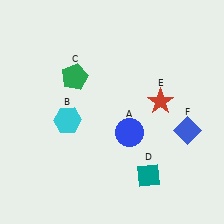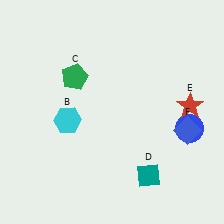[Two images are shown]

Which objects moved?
The objects that moved are: the blue circle (A), the red star (E).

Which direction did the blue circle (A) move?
The blue circle (A) moved right.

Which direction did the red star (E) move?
The red star (E) moved right.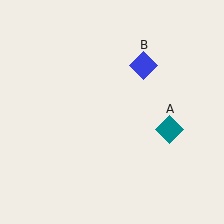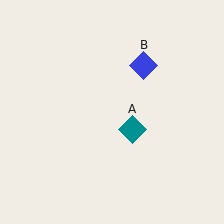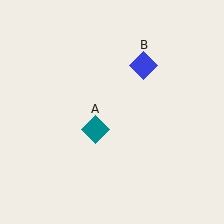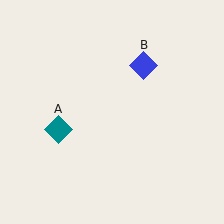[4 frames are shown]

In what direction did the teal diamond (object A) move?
The teal diamond (object A) moved left.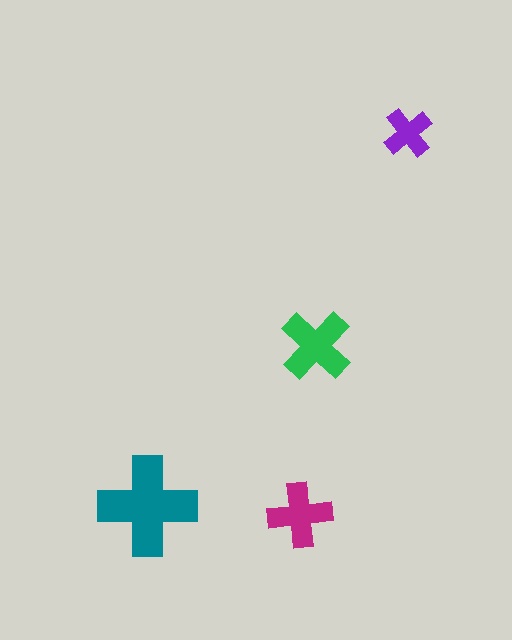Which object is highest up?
The purple cross is topmost.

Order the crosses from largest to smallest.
the teal one, the green one, the magenta one, the purple one.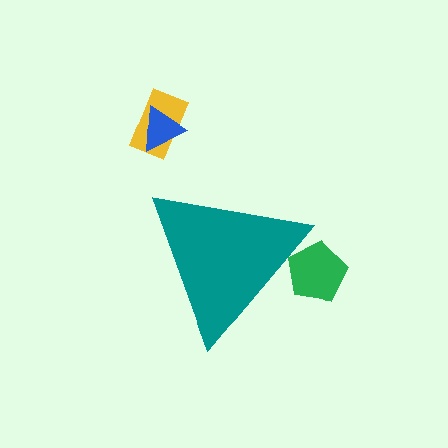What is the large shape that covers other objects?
A teal triangle.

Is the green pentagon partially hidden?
Yes, the green pentagon is partially hidden behind the teal triangle.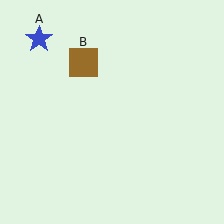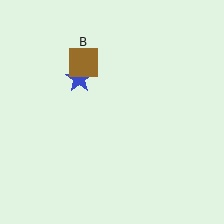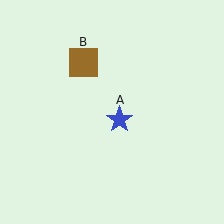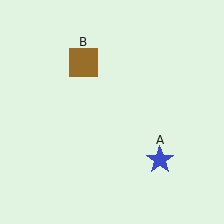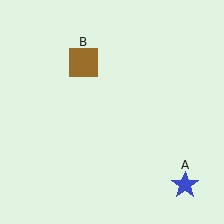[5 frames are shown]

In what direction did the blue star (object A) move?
The blue star (object A) moved down and to the right.